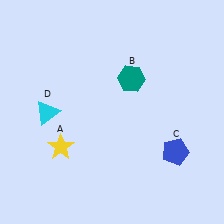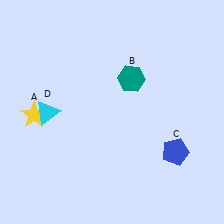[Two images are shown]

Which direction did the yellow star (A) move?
The yellow star (A) moved up.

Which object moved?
The yellow star (A) moved up.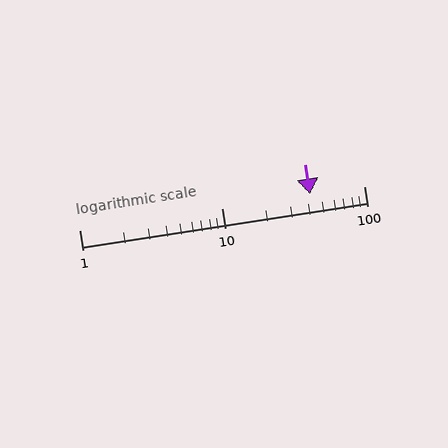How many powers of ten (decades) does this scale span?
The scale spans 2 decades, from 1 to 100.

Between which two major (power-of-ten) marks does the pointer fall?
The pointer is between 10 and 100.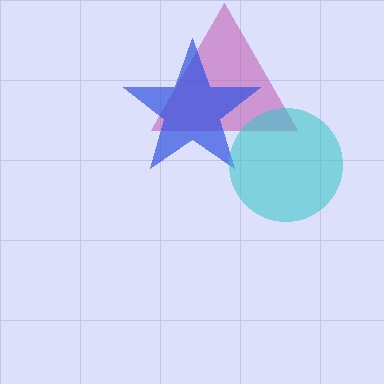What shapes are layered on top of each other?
The layered shapes are: a magenta triangle, a blue star, a cyan circle.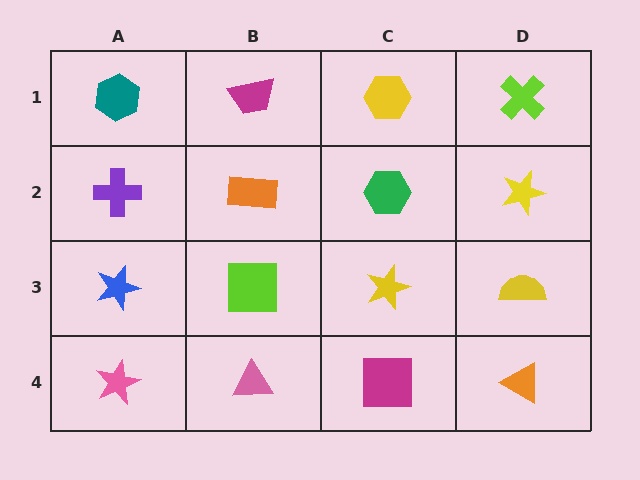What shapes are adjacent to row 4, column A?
A blue star (row 3, column A), a pink triangle (row 4, column B).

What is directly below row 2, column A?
A blue star.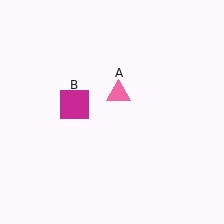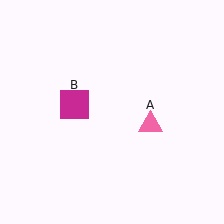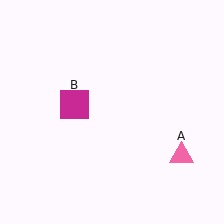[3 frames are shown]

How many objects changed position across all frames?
1 object changed position: pink triangle (object A).